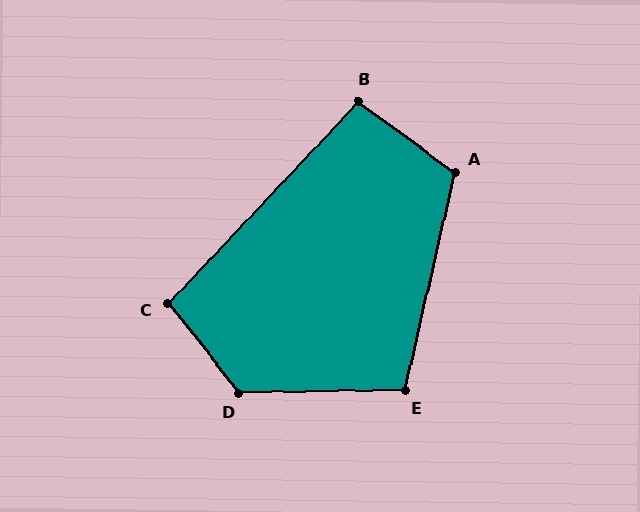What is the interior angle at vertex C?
Approximately 98 degrees (obtuse).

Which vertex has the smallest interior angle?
B, at approximately 97 degrees.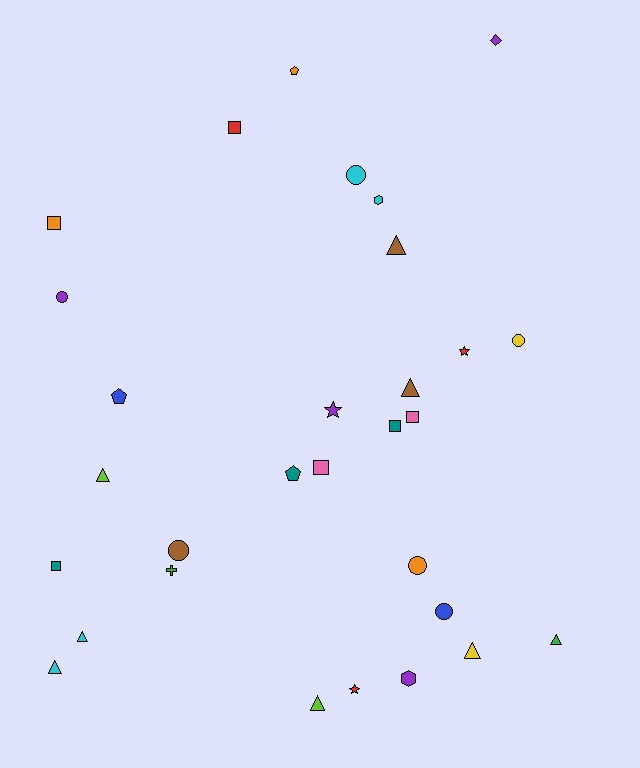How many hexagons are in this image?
There are 2 hexagons.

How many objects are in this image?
There are 30 objects.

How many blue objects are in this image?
There are 2 blue objects.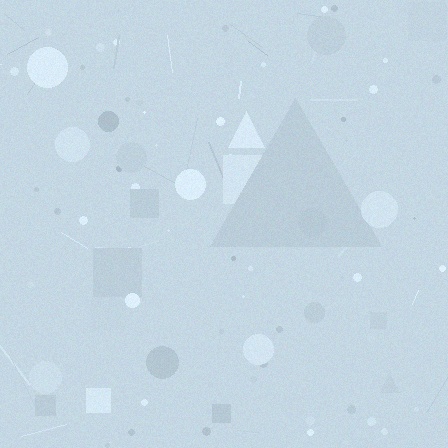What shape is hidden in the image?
A triangle is hidden in the image.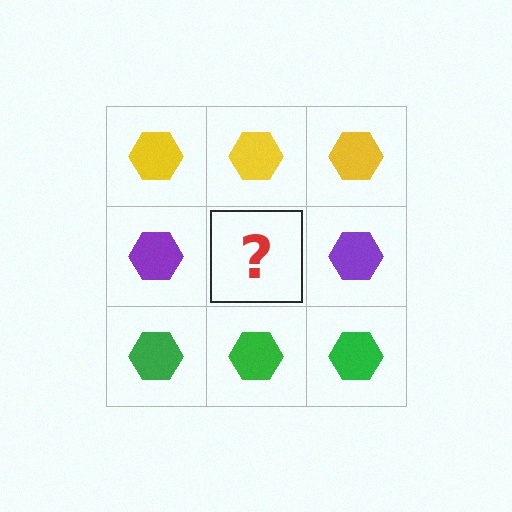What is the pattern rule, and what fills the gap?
The rule is that each row has a consistent color. The gap should be filled with a purple hexagon.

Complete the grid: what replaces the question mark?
The question mark should be replaced with a purple hexagon.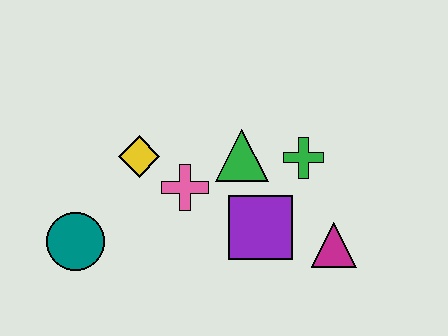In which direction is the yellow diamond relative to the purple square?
The yellow diamond is to the left of the purple square.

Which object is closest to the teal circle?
The yellow diamond is closest to the teal circle.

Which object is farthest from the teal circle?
The magenta triangle is farthest from the teal circle.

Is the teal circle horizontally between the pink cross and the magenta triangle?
No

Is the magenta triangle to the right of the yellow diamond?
Yes